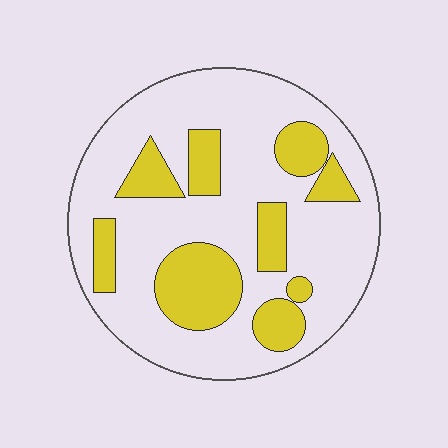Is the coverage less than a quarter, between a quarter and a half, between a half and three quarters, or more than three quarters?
Between a quarter and a half.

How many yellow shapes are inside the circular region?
9.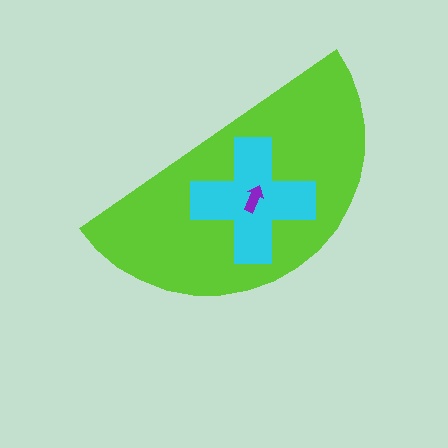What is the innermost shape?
The purple arrow.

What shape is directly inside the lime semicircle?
The cyan cross.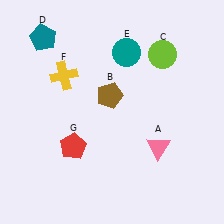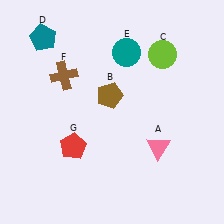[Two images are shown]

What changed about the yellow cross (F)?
In Image 1, F is yellow. In Image 2, it changed to brown.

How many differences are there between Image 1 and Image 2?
There is 1 difference between the two images.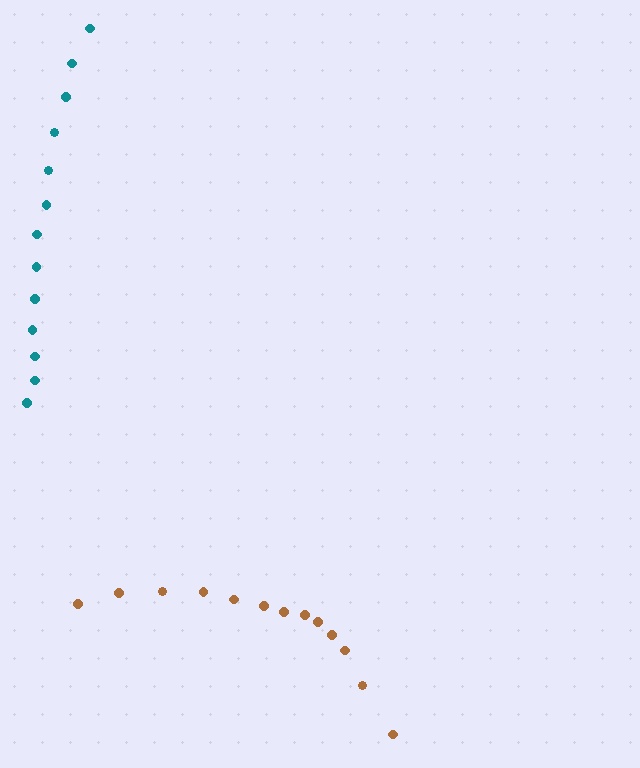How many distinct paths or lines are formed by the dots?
There are 2 distinct paths.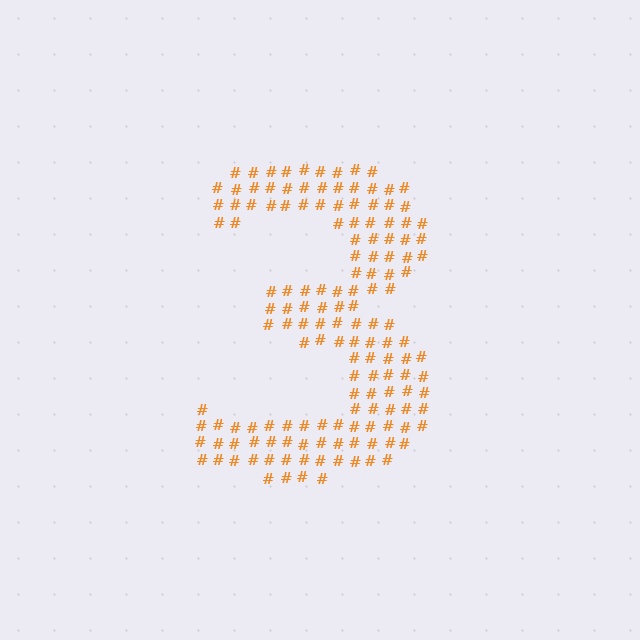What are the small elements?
The small elements are hash symbols.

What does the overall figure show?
The overall figure shows the digit 3.